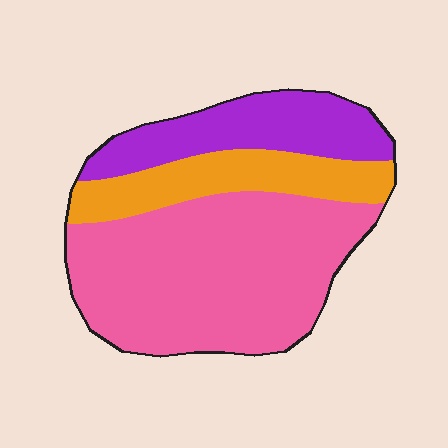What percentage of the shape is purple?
Purple covers 22% of the shape.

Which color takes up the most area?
Pink, at roughly 55%.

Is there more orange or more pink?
Pink.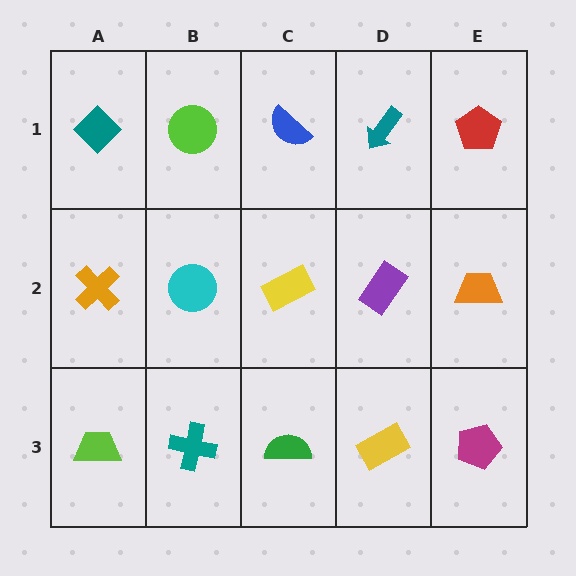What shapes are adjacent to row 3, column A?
An orange cross (row 2, column A), a teal cross (row 3, column B).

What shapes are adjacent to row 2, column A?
A teal diamond (row 1, column A), a lime trapezoid (row 3, column A), a cyan circle (row 2, column B).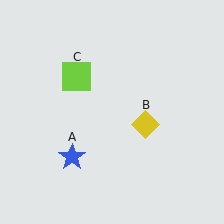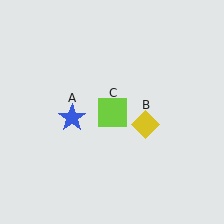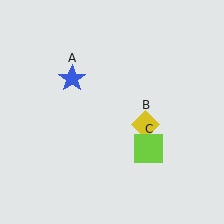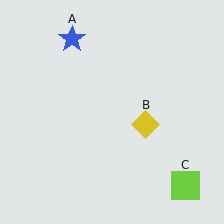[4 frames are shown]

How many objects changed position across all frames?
2 objects changed position: blue star (object A), lime square (object C).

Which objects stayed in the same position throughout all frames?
Yellow diamond (object B) remained stationary.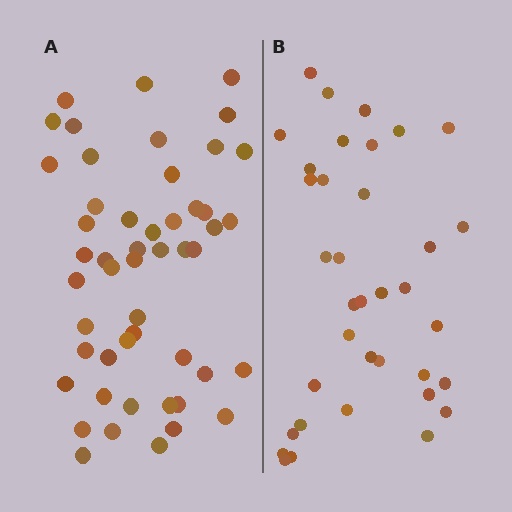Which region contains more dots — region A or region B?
Region A (the left region) has more dots.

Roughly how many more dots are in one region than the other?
Region A has approximately 15 more dots than region B.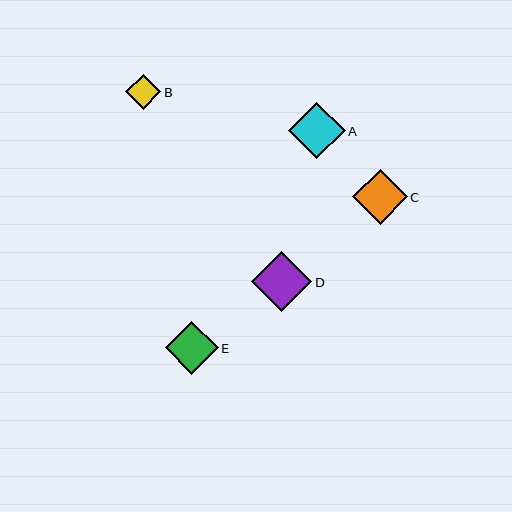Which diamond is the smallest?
Diamond B is the smallest with a size of approximately 35 pixels.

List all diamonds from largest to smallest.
From largest to smallest: D, A, C, E, B.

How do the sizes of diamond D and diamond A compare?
Diamond D and diamond A are approximately the same size.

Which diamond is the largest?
Diamond D is the largest with a size of approximately 60 pixels.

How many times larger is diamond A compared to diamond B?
Diamond A is approximately 1.6 times the size of diamond B.